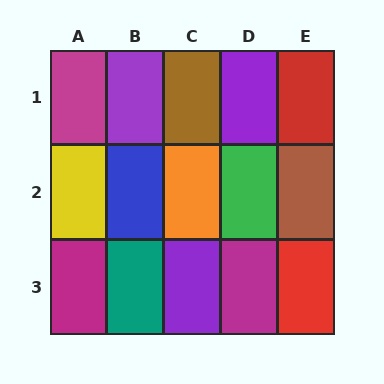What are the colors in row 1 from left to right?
Magenta, purple, brown, purple, red.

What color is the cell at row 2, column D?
Green.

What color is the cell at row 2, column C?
Orange.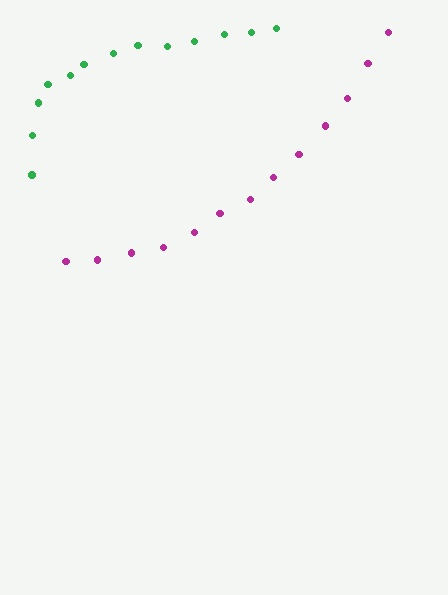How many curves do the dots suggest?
There are 2 distinct paths.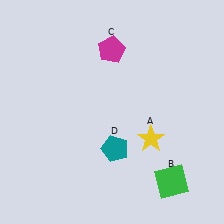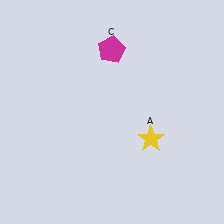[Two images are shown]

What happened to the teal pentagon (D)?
The teal pentagon (D) was removed in Image 2. It was in the bottom-right area of Image 1.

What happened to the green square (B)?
The green square (B) was removed in Image 2. It was in the bottom-right area of Image 1.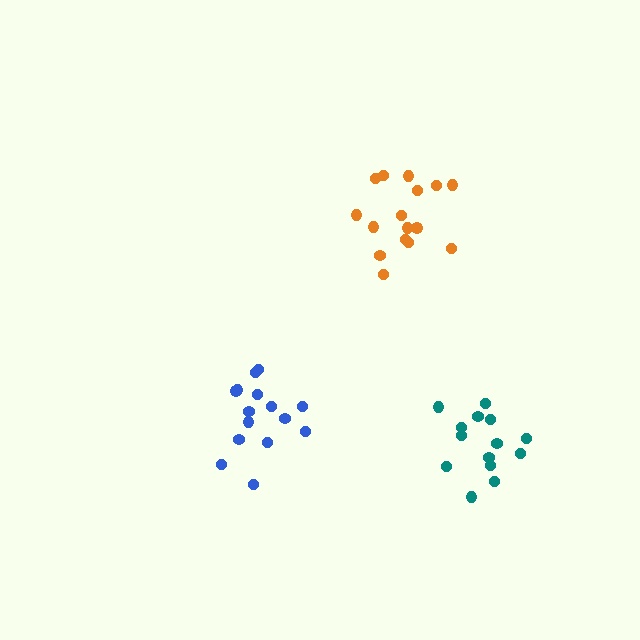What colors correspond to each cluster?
The clusters are colored: blue, orange, teal.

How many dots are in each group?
Group 1: 15 dots, Group 2: 16 dots, Group 3: 14 dots (45 total).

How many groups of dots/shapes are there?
There are 3 groups.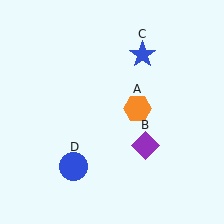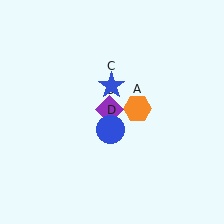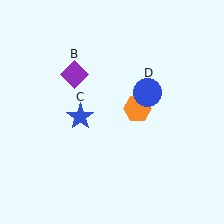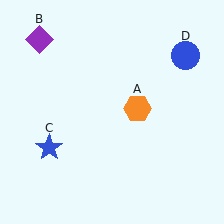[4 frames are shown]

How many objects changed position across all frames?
3 objects changed position: purple diamond (object B), blue star (object C), blue circle (object D).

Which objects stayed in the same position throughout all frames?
Orange hexagon (object A) remained stationary.